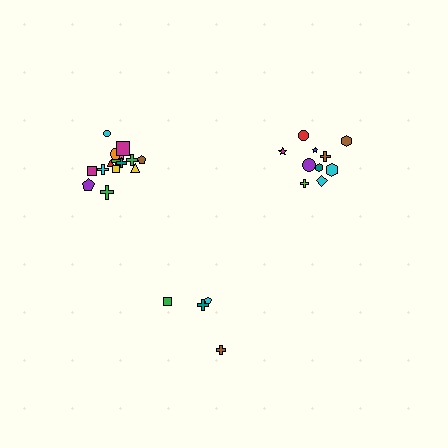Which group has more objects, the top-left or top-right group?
The top-left group.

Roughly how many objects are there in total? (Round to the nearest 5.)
Roughly 30 objects in total.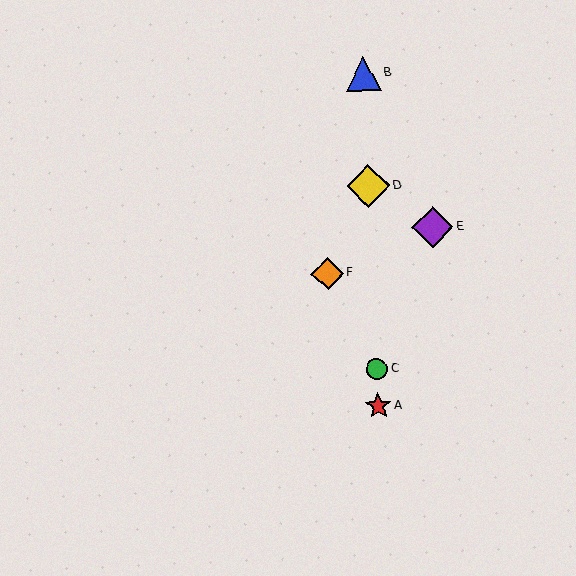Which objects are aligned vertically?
Objects A, B, C, D are aligned vertically.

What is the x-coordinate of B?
Object B is at x≈363.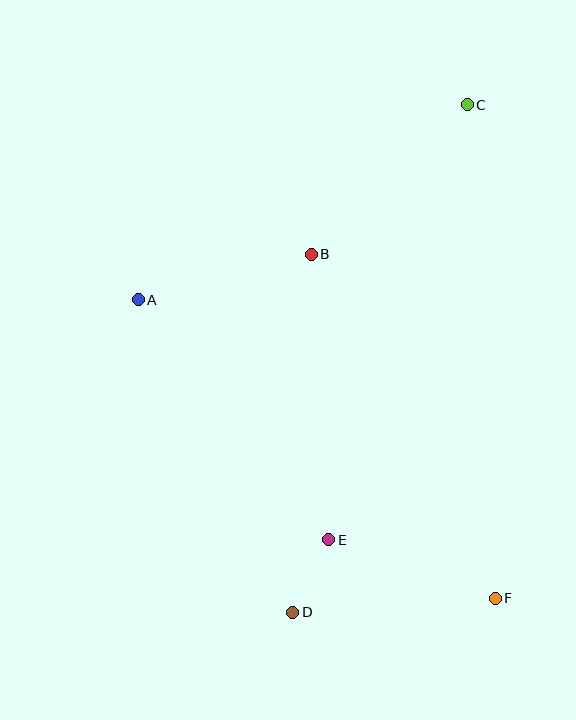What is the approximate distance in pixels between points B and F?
The distance between B and F is approximately 390 pixels.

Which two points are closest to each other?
Points D and E are closest to each other.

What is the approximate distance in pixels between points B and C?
The distance between B and C is approximately 216 pixels.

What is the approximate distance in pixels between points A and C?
The distance between A and C is approximately 382 pixels.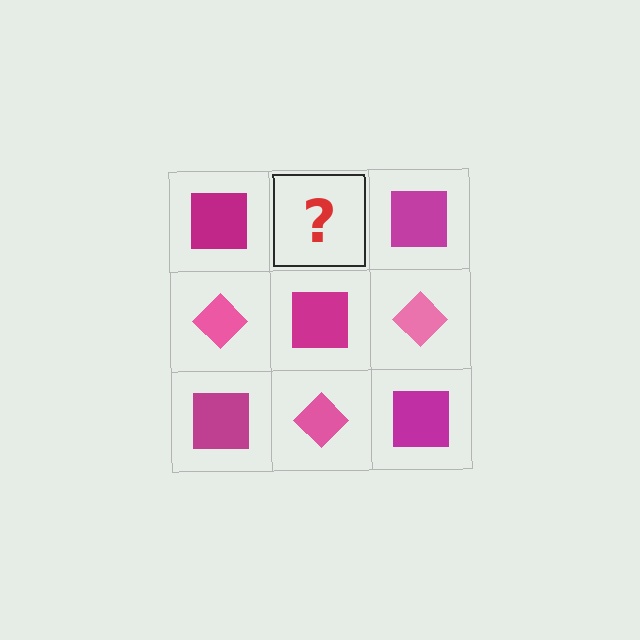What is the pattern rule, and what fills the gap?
The rule is that it alternates magenta square and pink diamond in a checkerboard pattern. The gap should be filled with a pink diamond.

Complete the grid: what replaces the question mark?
The question mark should be replaced with a pink diamond.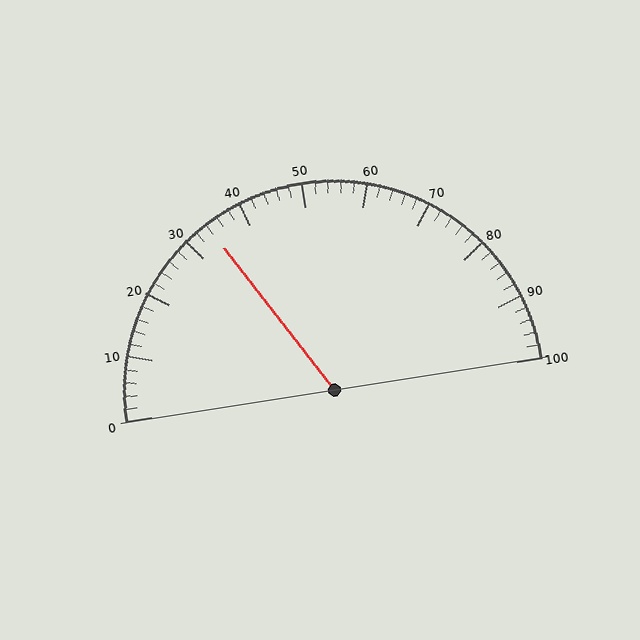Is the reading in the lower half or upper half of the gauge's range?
The reading is in the lower half of the range (0 to 100).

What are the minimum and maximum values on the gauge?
The gauge ranges from 0 to 100.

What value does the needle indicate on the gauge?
The needle indicates approximately 34.